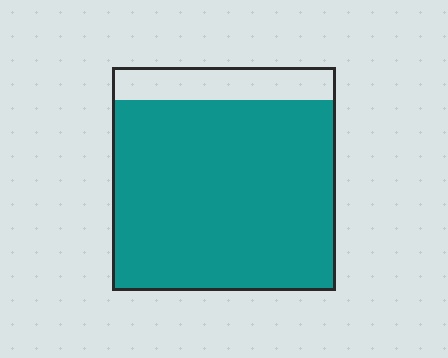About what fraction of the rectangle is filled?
About five sixths (5/6).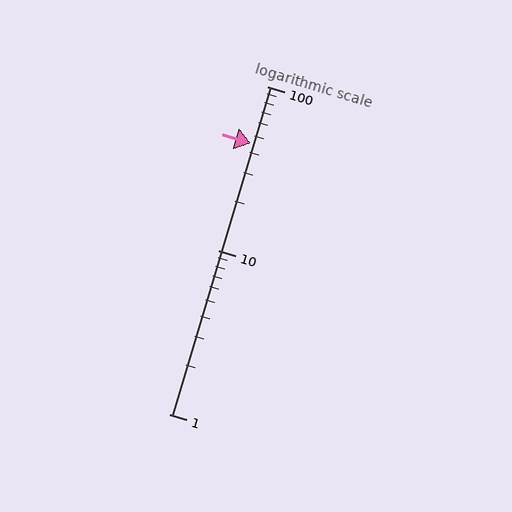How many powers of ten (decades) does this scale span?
The scale spans 2 decades, from 1 to 100.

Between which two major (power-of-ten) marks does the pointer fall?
The pointer is between 10 and 100.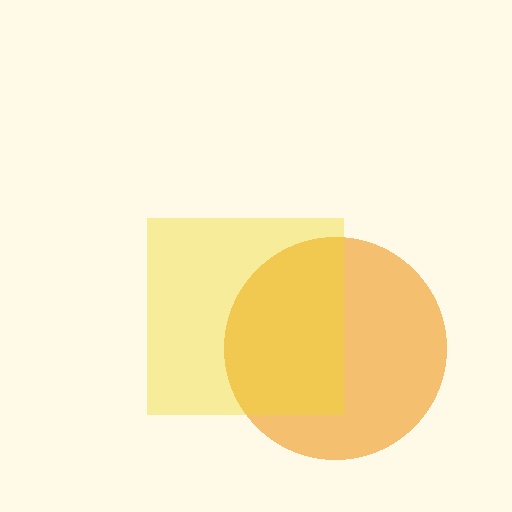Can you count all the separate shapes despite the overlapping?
Yes, there are 2 separate shapes.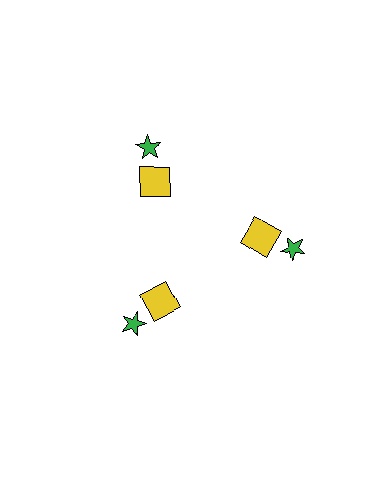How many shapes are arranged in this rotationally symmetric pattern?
There are 6 shapes, arranged in 3 groups of 2.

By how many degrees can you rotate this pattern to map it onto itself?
The pattern maps onto itself every 120 degrees of rotation.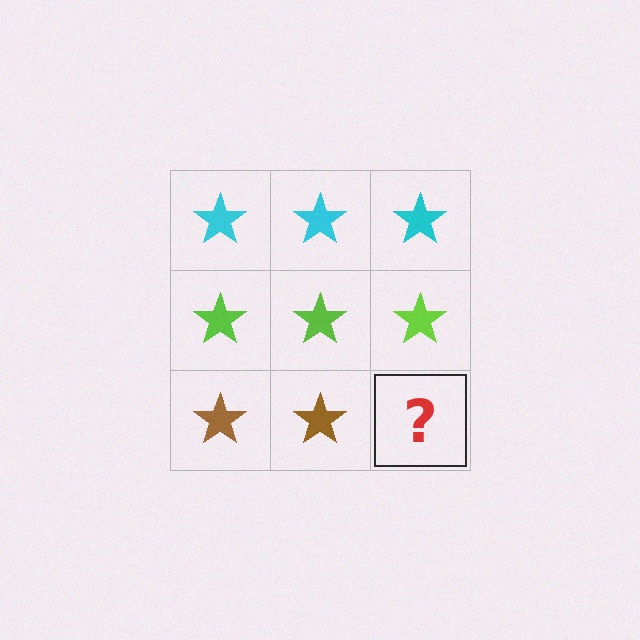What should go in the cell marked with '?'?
The missing cell should contain a brown star.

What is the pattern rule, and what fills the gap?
The rule is that each row has a consistent color. The gap should be filled with a brown star.